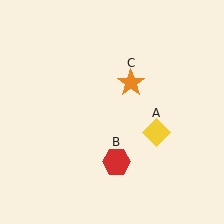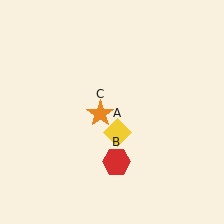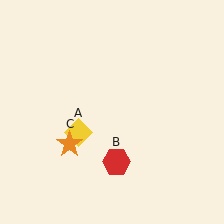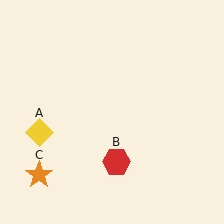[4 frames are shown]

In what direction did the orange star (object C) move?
The orange star (object C) moved down and to the left.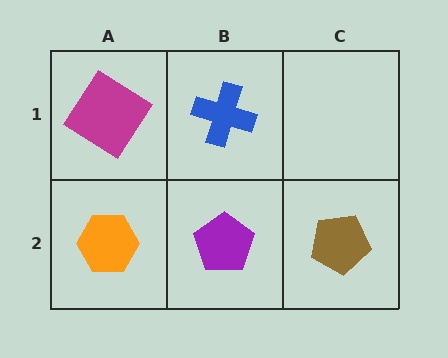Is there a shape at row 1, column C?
No, that cell is empty.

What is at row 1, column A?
A magenta diamond.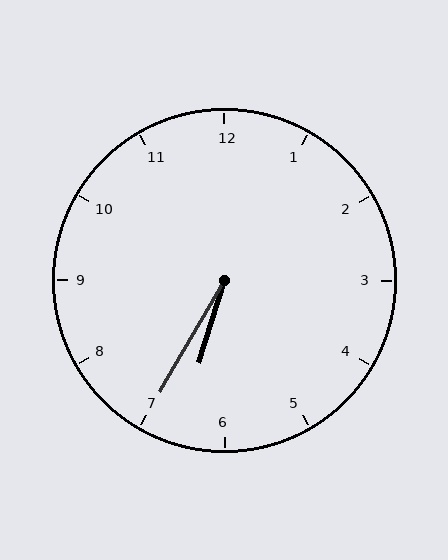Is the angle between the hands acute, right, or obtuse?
It is acute.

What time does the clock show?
6:35.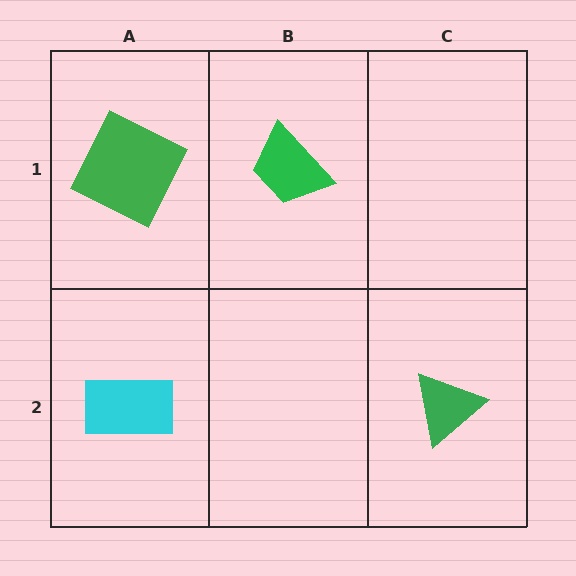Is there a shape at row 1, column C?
No, that cell is empty.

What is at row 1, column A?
A green square.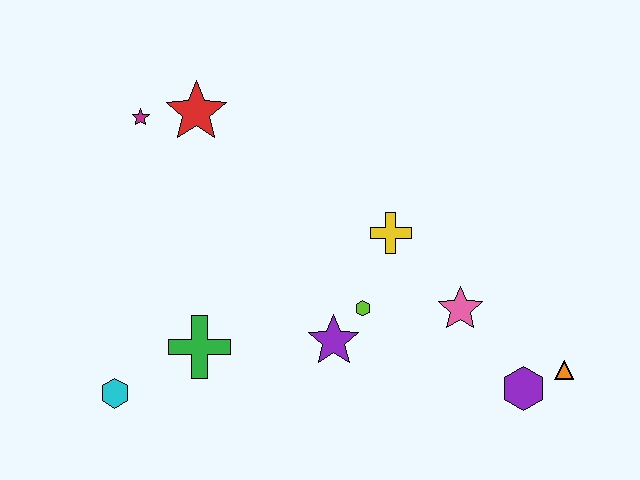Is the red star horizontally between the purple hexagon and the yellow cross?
No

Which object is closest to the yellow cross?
The lime hexagon is closest to the yellow cross.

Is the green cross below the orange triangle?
No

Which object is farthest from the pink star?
The magenta star is farthest from the pink star.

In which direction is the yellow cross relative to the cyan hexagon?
The yellow cross is to the right of the cyan hexagon.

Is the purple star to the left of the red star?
No